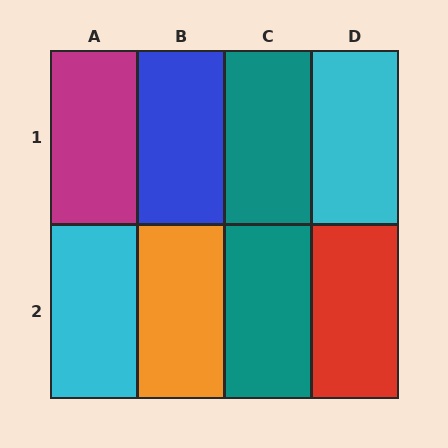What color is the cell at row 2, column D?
Red.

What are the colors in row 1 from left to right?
Magenta, blue, teal, cyan.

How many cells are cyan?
2 cells are cyan.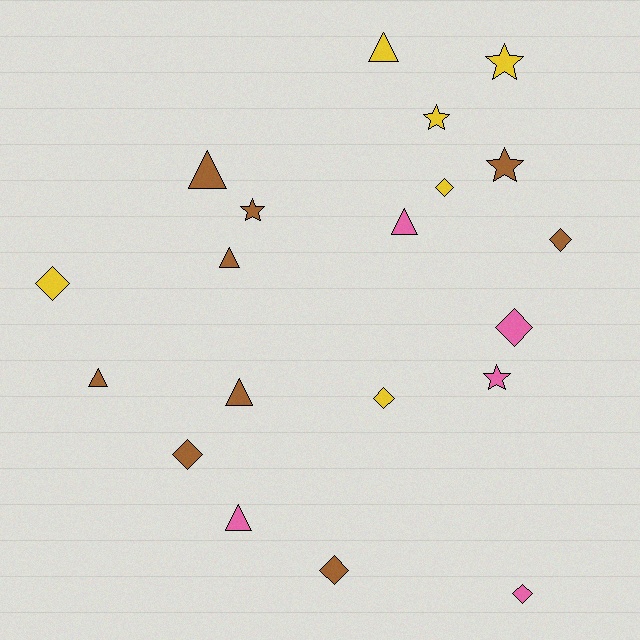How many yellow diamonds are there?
There are 3 yellow diamonds.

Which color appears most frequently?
Brown, with 9 objects.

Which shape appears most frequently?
Diamond, with 8 objects.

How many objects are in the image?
There are 20 objects.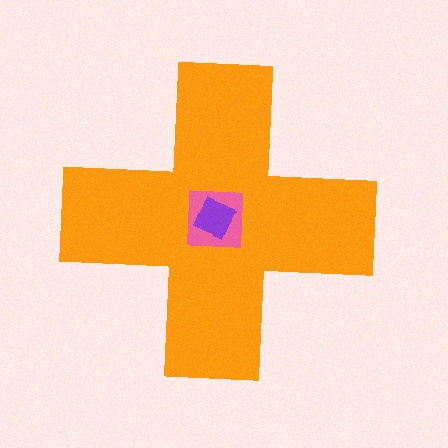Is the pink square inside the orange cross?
Yes.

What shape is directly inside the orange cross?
The pink square.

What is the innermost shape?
The purple diamond.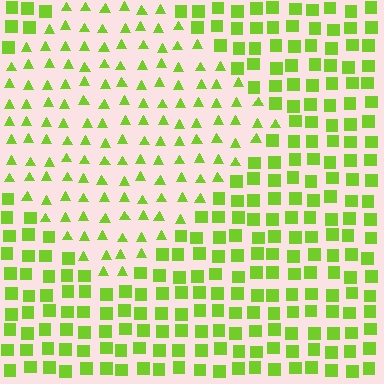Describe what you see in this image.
The image is filled with small lime elements arranged in a uniform grid. A diamond-shaped region contains triangles, while the surrounding area contains squares. The boundary is defined purely by the change in element shape.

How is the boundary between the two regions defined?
The boundary is defined by a change in element shape: triangles inside vs. squares outside. All elements share the same color and spacing.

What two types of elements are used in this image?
The image uses triangles inside the diamond region and squares outside it.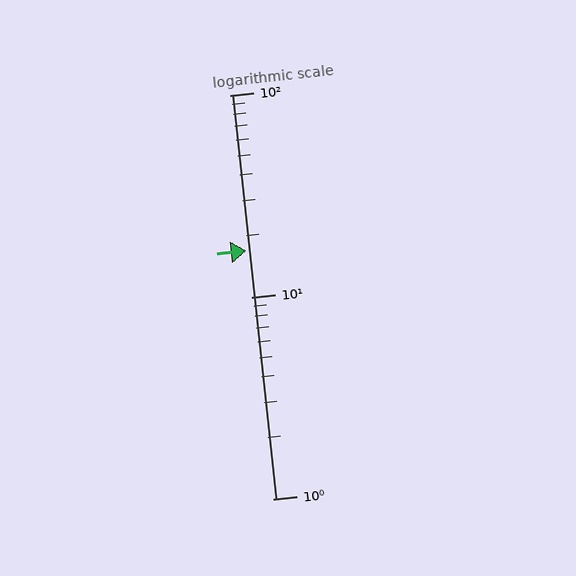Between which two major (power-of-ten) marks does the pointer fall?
The pointer is between 10 and 100.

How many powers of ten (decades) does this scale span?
The scale spans 2 decades, from 1 to 100.